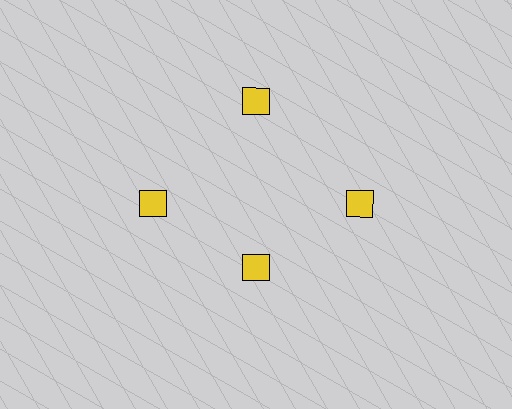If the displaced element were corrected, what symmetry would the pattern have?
It would have 4-fold rotational symmetry — the pattern would map onto itself every 90 degrees.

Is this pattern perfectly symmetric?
No. The 4 yellow diamonds are arranged in a ring, but one element near the 6 o'clock position is pulled inward toward the center, breaking the 4-fold rotational symmetry.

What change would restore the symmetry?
The symmetry would be restored by moving it outward, back onto the ring so that all 4 diamonds sit at equal angles and equal distance from the center.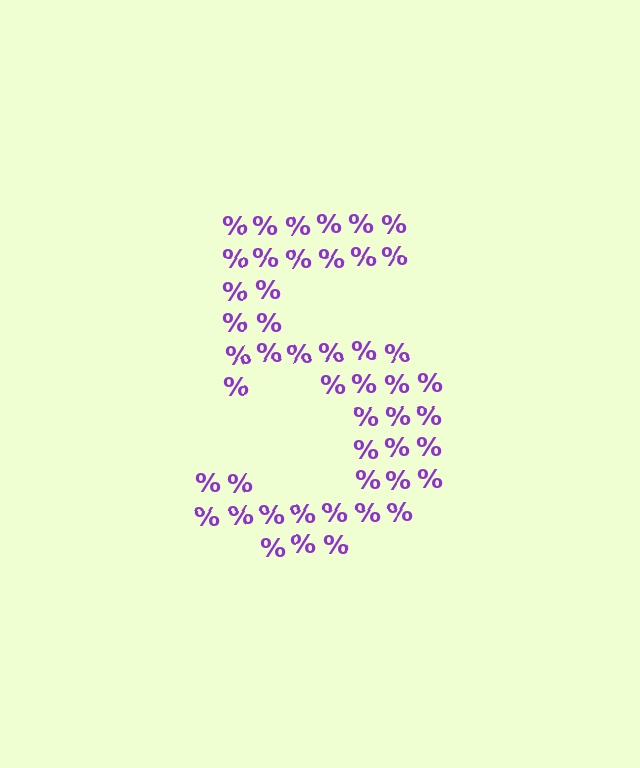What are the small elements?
The small elements are percent signs.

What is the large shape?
The large shape is the digit 5.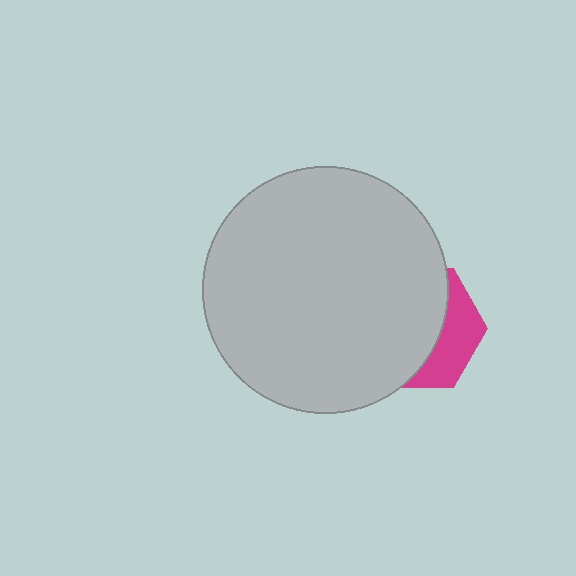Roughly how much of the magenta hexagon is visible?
A small part of it is visible (roughly 32%).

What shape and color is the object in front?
The object in front is a light gray circle.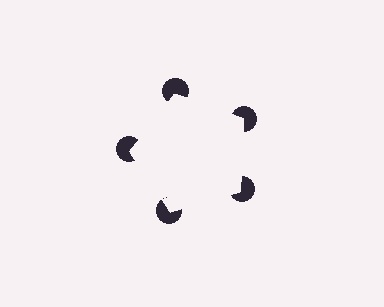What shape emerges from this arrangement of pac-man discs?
An illusory pentagon — its edges are inferred from the aligned wedge cuts in the pac-man discs, not physically drawn.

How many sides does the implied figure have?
5 sides.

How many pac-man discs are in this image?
There are 5 — one at each vertex of the illusory pentagon.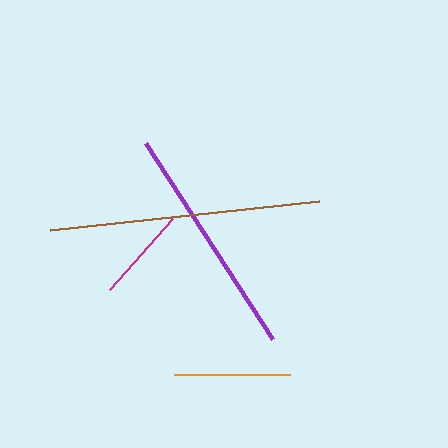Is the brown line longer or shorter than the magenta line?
The brown line is longer than the magenta line.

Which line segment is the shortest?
The magenta line is the shortest at approximately 95 pixels.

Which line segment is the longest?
The brown line is the longest at approximately 270 pixels.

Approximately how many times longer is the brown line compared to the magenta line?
The brown line is approximately 2.8 times the length of the magenta line.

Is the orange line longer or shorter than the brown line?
The brown line is longer than the orange line.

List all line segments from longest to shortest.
From longest to shortest: brown, purple, orange, magenta.